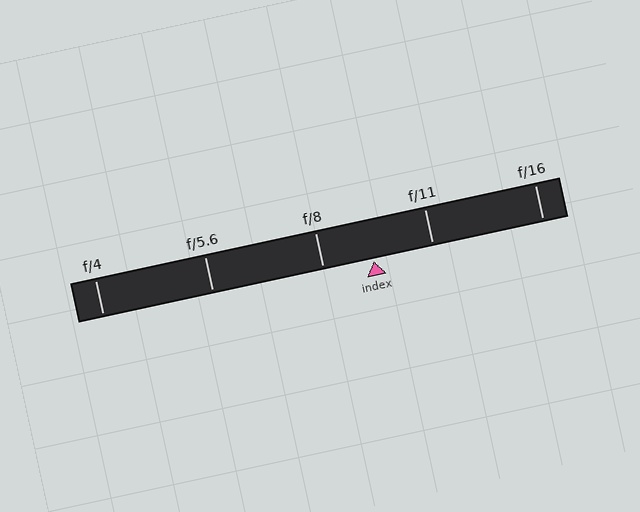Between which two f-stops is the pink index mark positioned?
The index mark is between f/8 and f/11.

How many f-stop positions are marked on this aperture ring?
There are 5 f-stop positions marked.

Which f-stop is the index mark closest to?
The index mark is closest to f/8.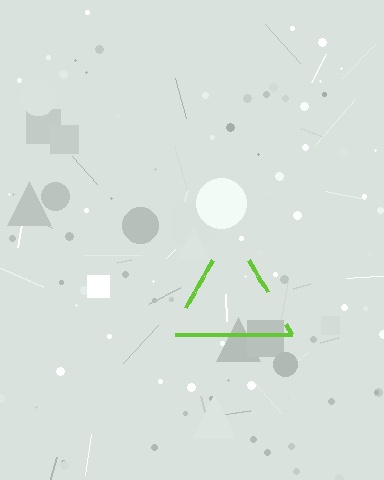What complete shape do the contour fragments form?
The contour fragments form a triangle.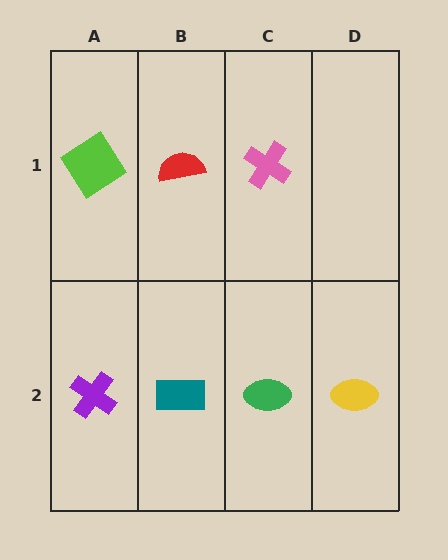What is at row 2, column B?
A teal rectangle.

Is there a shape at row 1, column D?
No, that cell is empty.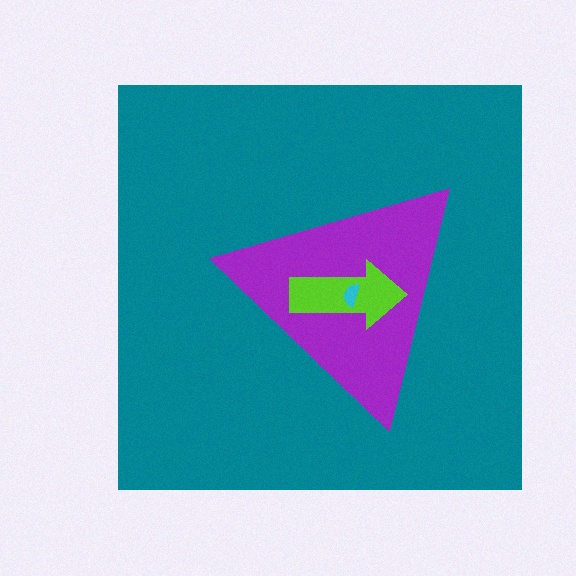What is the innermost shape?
The cyan semicircle.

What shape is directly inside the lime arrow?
The cyan semicircle.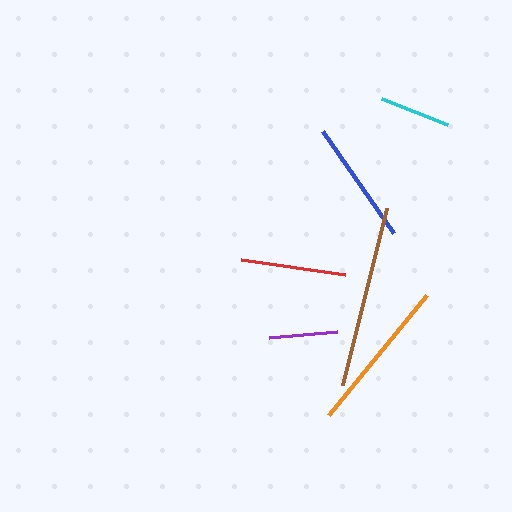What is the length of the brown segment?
The brown segment is approximately 182 pixels long.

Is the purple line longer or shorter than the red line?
The red line is longer than the purple line.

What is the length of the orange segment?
The orange segment is approximately 155 pixels long.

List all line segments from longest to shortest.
From longest to shortest: brown, orange, blue, red, cyan, purple.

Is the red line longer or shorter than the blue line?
The blue line is longer than the red line.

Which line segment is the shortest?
The purple line is the shortest at approximately 69 pixels.